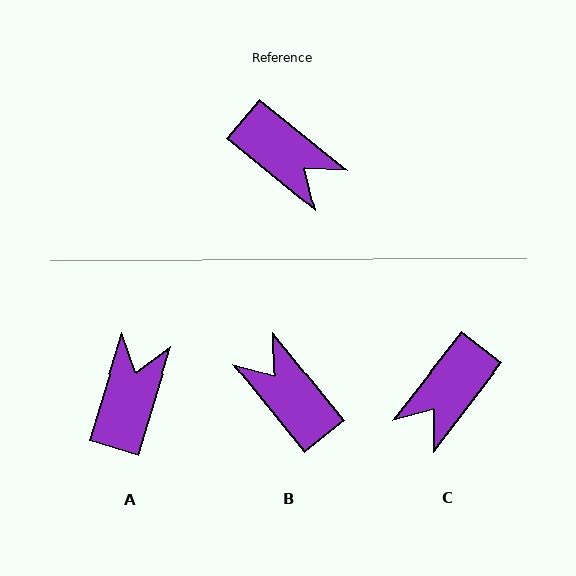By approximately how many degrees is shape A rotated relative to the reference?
Approximately 112 degrees counter-clockwise.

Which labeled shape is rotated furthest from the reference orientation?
B, about 168 degrees away.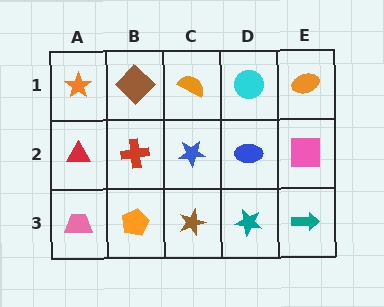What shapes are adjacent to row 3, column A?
A red triangle (row 2, column A), an orange pentagon (row 3, column B).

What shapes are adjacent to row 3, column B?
A red cross (row 2, column B), a pink trapezoid (row 3, column A), a brown star (row 3, column C).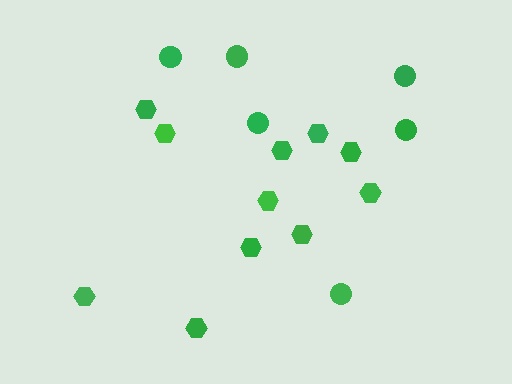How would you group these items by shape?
There are 2 groups: one group of circles (6) and one group of hexagons (11).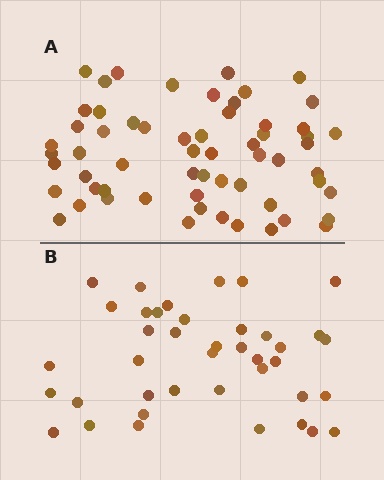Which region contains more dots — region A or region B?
Region A (the top region) has more dots.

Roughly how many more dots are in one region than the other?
Region A has approximately 20 more dots than region B.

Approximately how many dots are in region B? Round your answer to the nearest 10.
About 40 dots.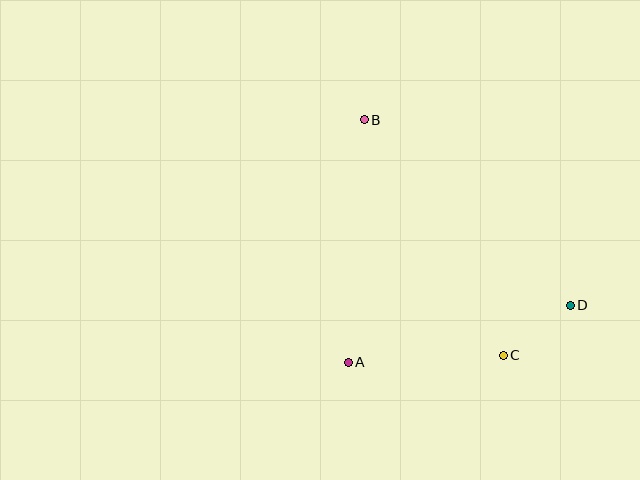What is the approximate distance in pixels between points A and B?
The distance between A and B is approximately 243 pixels.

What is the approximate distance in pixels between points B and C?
The distance between B and C is approximately 273 pixels.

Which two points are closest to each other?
Points C and D are closest to each other.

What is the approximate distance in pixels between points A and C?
The distance between A and C is approximately 155 pixels.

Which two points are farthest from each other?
Points B and D are farthest from each other.